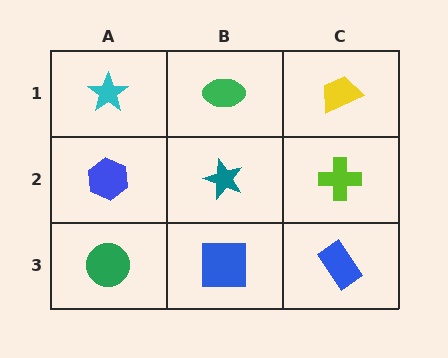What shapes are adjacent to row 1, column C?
A lime cross (row 2, column C), a green ellipse (row 1, column B).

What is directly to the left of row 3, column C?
A blue square.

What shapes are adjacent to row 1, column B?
A teal star (row 2, column B), a cyan star (row 1, column A), a yellow trapezoid (row 1, column C).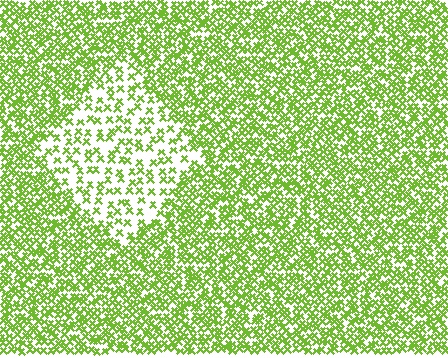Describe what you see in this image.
The image contains small lime elements arranged at two different densities. A diamond-shaped region is visible where the elements are less densely packed than the surrounding area.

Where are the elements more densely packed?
The elements are more densely packed outside the diamond boundary.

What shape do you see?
I see a diamond.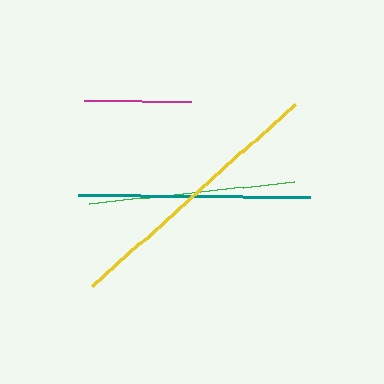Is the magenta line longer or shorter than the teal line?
The teal line is longer than the magenta line.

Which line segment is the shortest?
The magenta line is the shortest at approximately 107 pixels.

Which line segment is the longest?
The yellow line is the longest at approximately 272 pixels.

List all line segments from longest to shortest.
From longest to shortest: yellow, teal, green, magenta.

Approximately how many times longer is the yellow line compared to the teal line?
The yellow line is approximately 1.2 times the length of the teal line.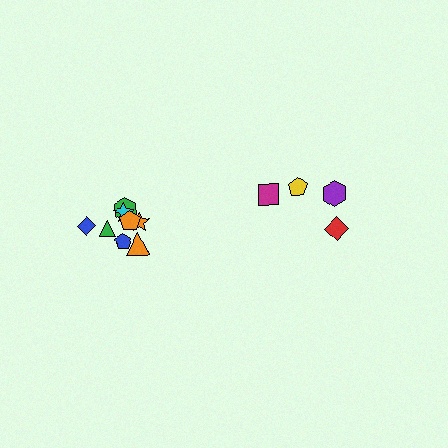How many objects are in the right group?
There are 4 objects.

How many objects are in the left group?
There are 8 objects.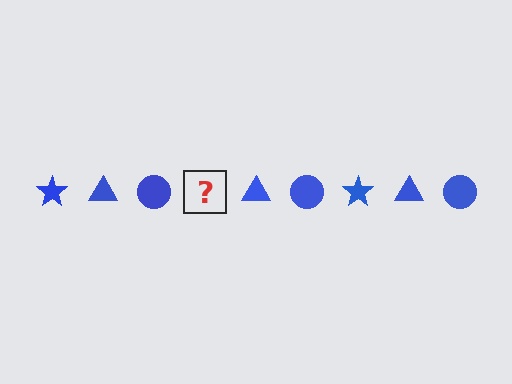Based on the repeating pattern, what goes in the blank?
The blank should be a blue star.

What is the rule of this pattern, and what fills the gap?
The rule is that the pattern cycles through star, triangle, circle shapes in blue. The gap should be filled with a blue star.